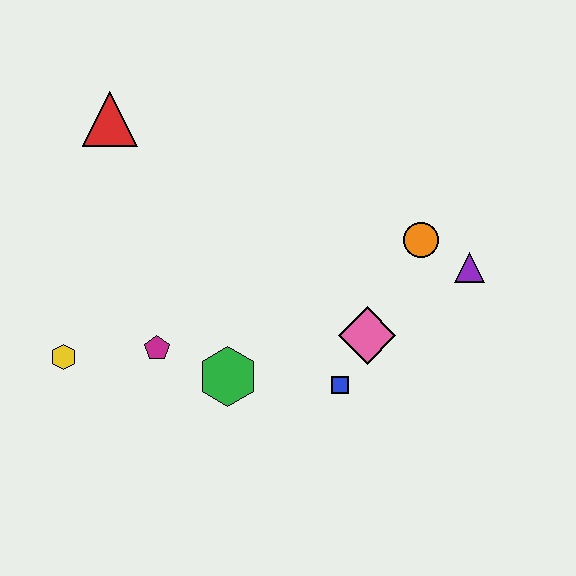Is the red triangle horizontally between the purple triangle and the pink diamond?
No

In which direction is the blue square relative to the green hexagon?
The blue square is to the right of the green hexagon.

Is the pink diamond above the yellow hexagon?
Yes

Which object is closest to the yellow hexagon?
The magenta pentagon is closest to the yellow hexagon.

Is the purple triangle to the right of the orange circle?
Yes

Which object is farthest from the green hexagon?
The red triangle is farthest from the green hexagon.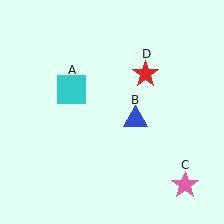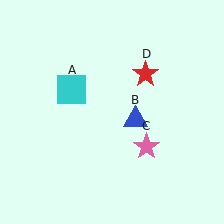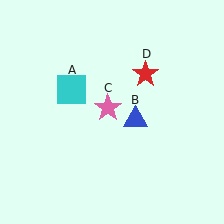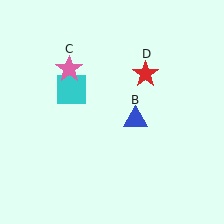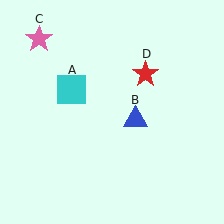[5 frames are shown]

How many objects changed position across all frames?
1 object changed position: pink star (object C).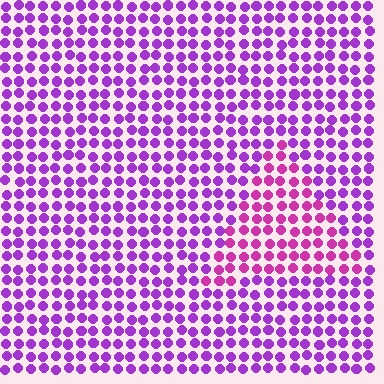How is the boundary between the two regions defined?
The boundary is defined purely by a slight shift in hue (about 31 degrees). Spacing, size, and orientation are identical on both sides.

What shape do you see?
I see a triangle.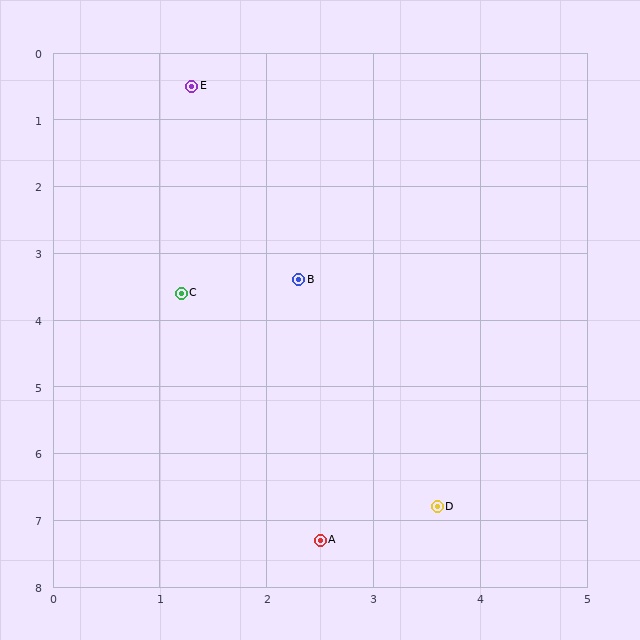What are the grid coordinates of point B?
Point B is at approximately (2.3, 3.4).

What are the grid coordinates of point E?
Point E is at approximately (1.3, 0.5).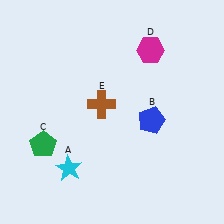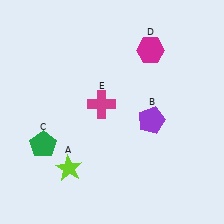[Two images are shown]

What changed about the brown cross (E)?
In Image 1, E is brown. In Image 2, it changed to magenta.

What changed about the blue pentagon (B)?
In Image 1, B is blue. In Image 2, it changed to purple.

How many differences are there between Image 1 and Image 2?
There are 3 differences between the two images.